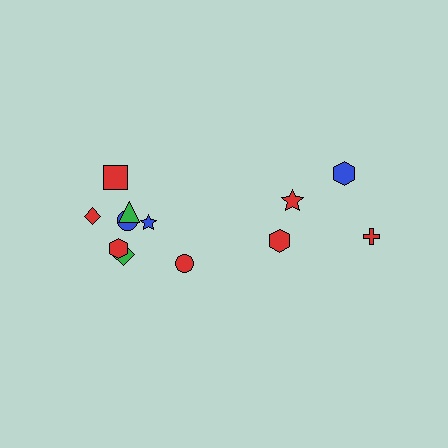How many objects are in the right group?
There are 4 objects.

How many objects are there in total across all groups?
There are 12 objects.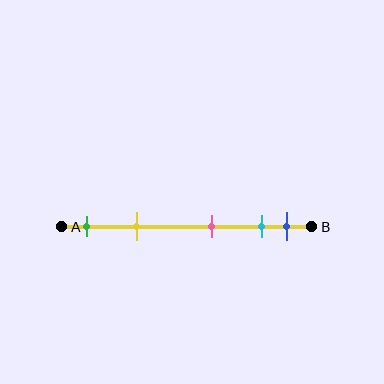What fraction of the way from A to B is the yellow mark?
The yellow mark is approximately 30% (0.3) of the way from A to B.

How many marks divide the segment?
There are 5 marks dividing the segment.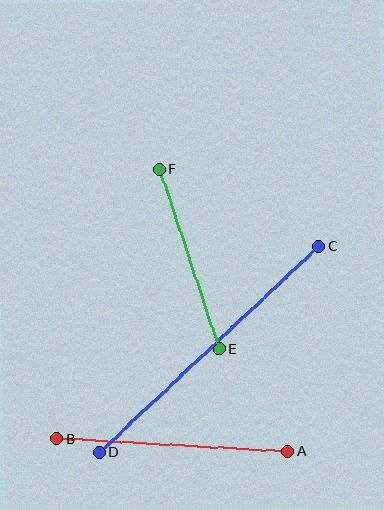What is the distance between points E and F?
The distance is approximately 189 pixels.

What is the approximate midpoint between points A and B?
The midpoint is at approximately (172, 445) pixels.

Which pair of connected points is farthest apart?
Points C and D are farthest apart.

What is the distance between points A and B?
The distance is approximately 232 pixels.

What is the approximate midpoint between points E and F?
The midpoint is at approximately (189, 259) pixels.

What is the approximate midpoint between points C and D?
The midpoint is at approximately (209, 349) pixels.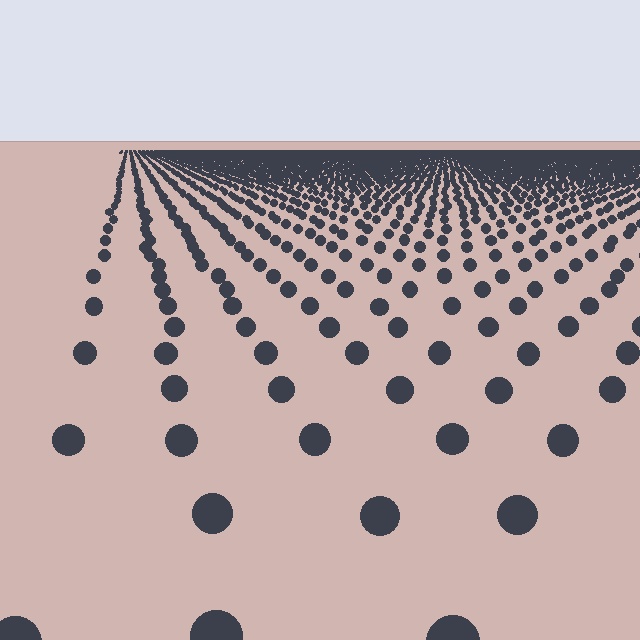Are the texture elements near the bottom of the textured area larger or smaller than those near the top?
Larger. Near the bottom, elements are closer to the viewer and appear at a bigger on-screen size.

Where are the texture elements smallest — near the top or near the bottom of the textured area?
Near the top.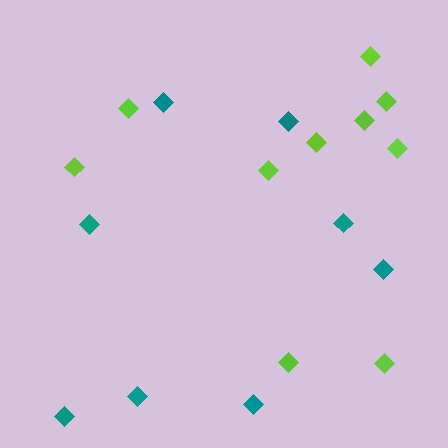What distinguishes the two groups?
There are 2 groups: one group of teal diamonds (8) and one group of lime diamonds (10).